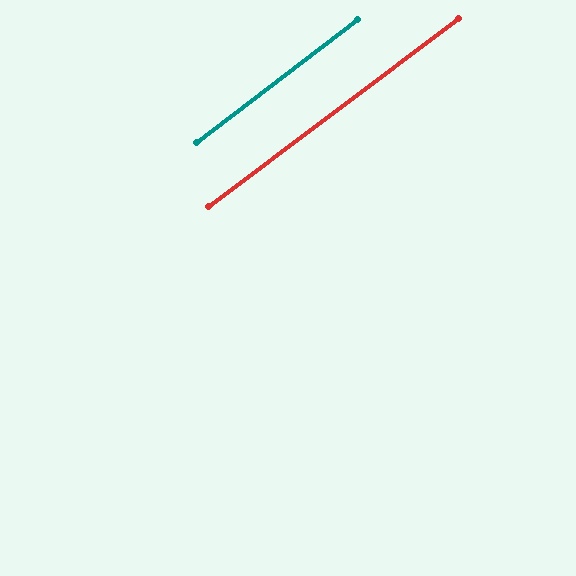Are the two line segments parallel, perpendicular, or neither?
Parallel — their directions differ by only 0.5°.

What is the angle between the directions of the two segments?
Approximately 1 degree.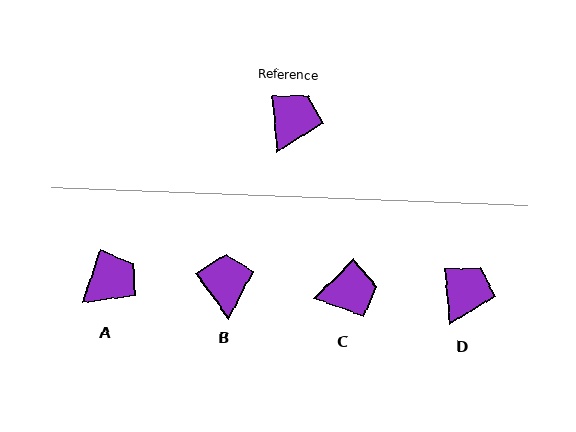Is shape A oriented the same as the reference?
No, it is off by about 24 degrees.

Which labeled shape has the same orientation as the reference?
D.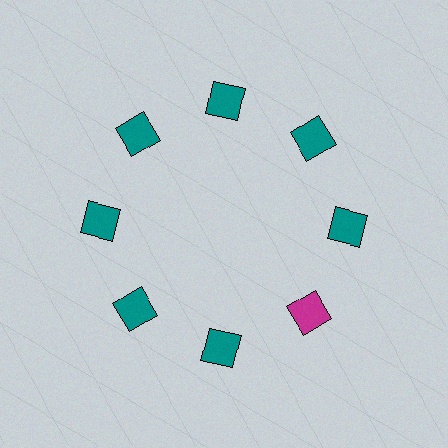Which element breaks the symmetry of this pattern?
The magenta square at roughly the 4 o'clock position breaks the symmetry. All other shapes are teal squares.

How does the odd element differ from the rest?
It has a different color: magenta instead of teal.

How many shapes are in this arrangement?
There are 8 shapes arranged in a ring pattern.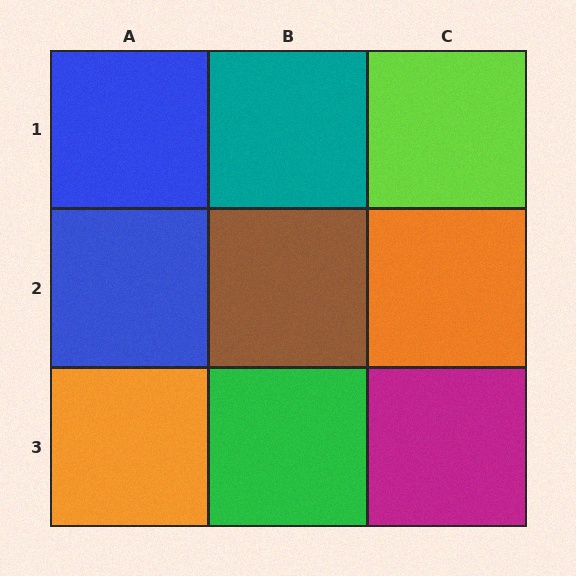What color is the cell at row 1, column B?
Teal.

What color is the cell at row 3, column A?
Orange.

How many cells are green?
1 cell is green.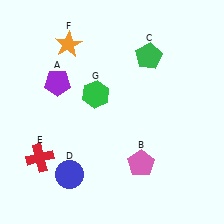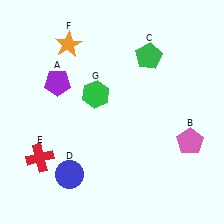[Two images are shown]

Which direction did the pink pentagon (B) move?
The pink pentagon (B) moved right.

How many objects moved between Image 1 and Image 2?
1 object moved between the two images.